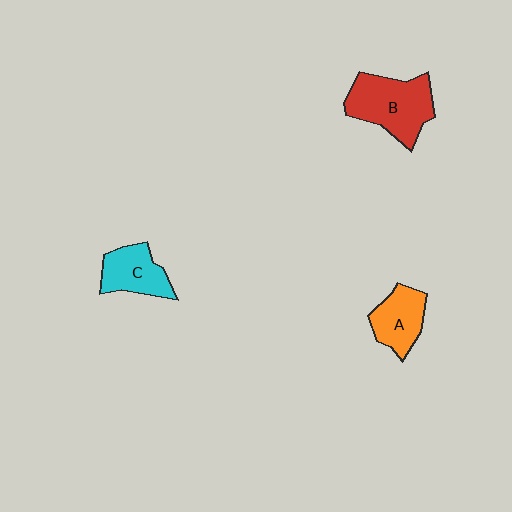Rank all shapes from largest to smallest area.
From largest to smallest: B (red), C (cyan), A (orange).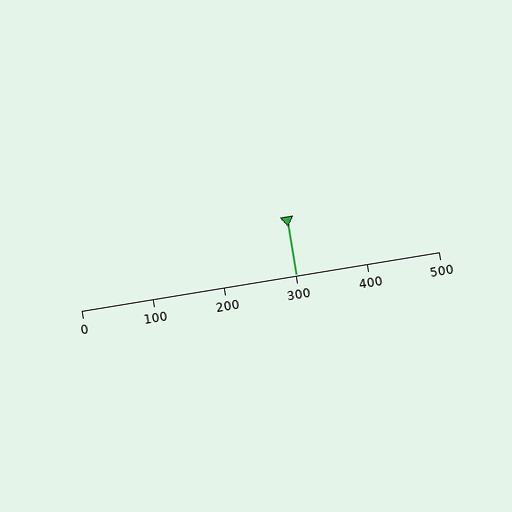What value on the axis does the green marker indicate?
The marker indicates approximately 300.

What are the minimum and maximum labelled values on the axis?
The axis runs from 0 to 500.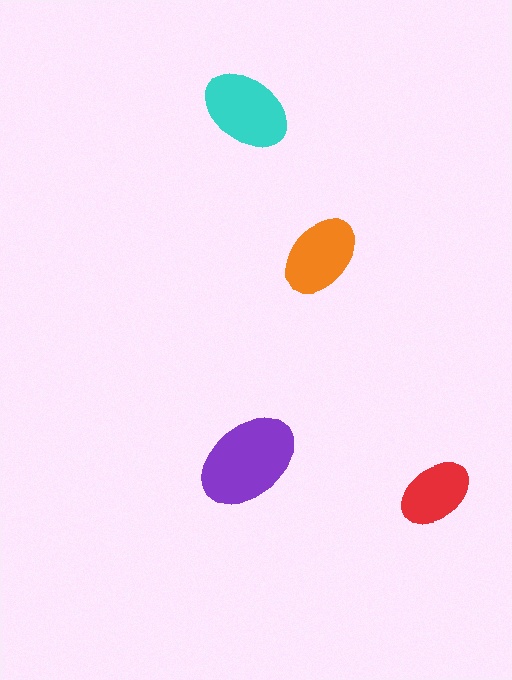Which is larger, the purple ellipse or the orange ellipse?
The purple one.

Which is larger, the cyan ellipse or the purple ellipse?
The purple one.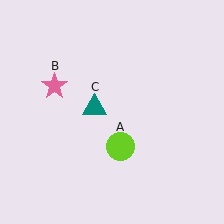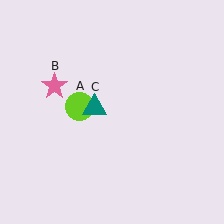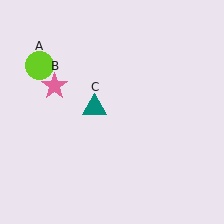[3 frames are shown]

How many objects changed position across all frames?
1 object changed position: lime circle (object A).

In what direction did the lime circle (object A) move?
The lime circle (object A) moved up and to the left.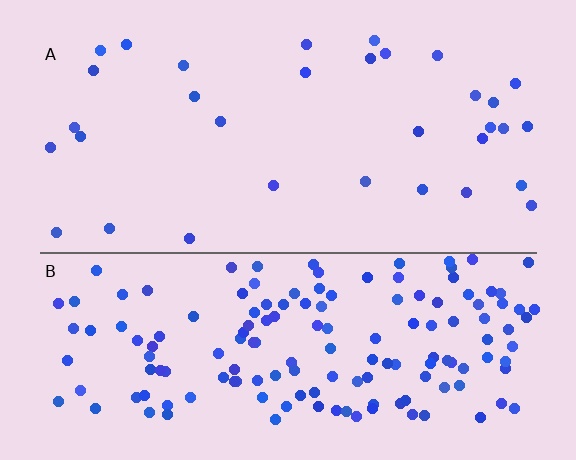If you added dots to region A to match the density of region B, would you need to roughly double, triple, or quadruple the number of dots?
Approximately quadruple.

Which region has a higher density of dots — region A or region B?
B (the bottom).